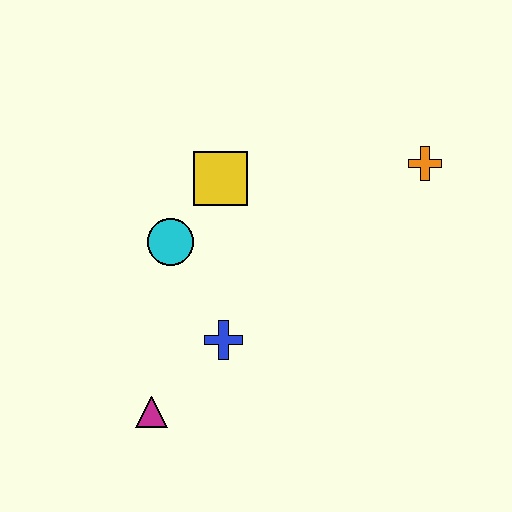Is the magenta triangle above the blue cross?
No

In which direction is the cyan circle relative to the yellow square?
The cyan circle is below the yellow square.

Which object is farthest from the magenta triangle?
The orange cross is farthest from the magenta triangle.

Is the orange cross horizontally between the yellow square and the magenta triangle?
No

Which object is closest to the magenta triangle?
The blue cross is closest to the magenta triangle.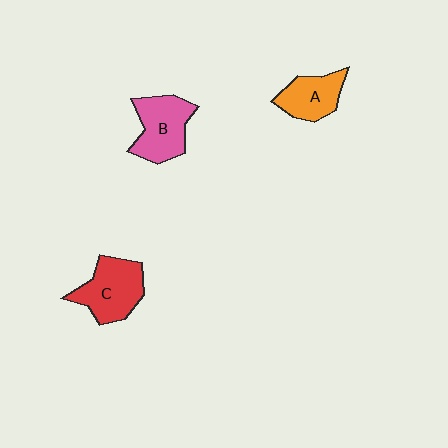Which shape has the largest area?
Shape C (red).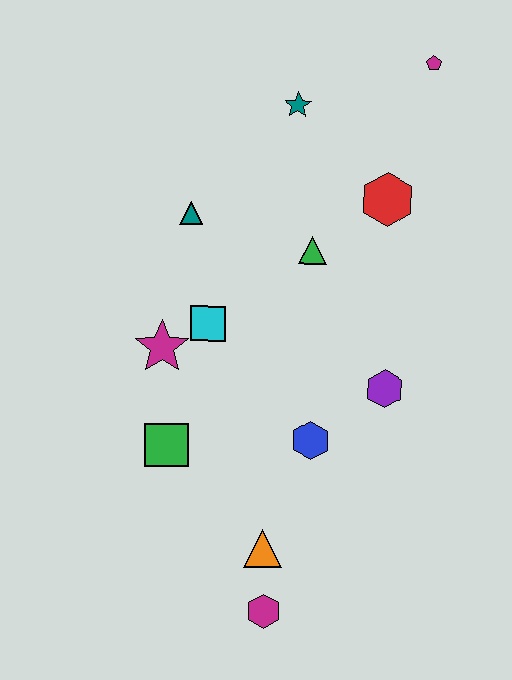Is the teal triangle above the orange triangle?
Yes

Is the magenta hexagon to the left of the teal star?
Yes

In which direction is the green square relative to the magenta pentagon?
The green square is below the magenta pentagon.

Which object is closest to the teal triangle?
The cyan square is closest to the teal triangle.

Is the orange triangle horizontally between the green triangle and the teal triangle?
Yes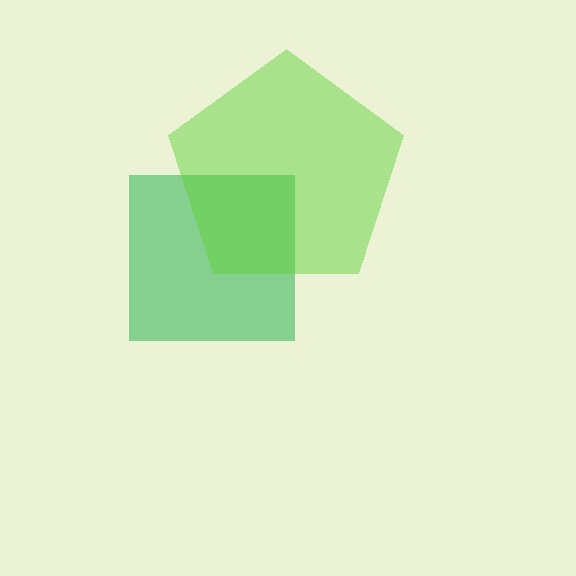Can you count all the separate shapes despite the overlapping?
Yes, there are 2 separate shapes.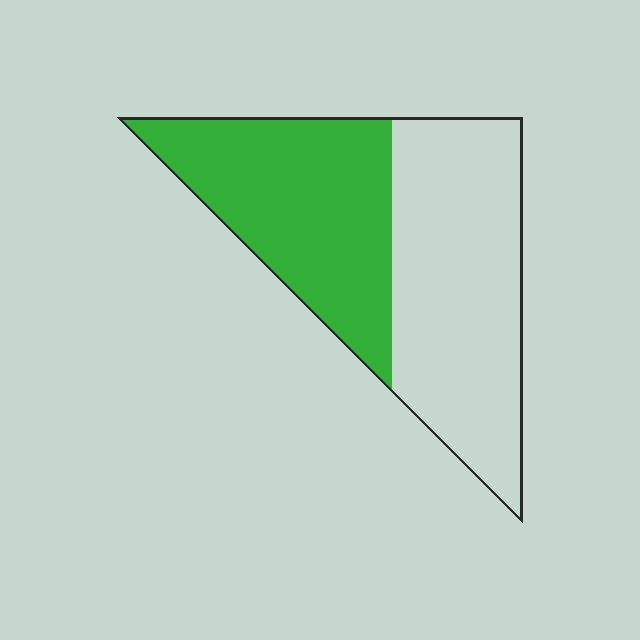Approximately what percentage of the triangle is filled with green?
Approximately 45%.